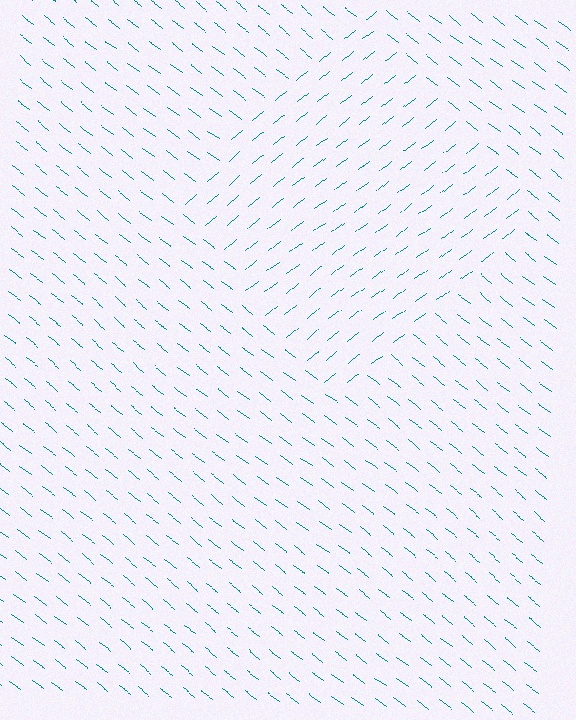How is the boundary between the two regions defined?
The boundary is defined purely by a change in line orientation (approximately 76 degrees difference). All lines are the same color and thickness.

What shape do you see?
I see a diamond.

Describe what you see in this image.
The image is filled with small teal line segments. A diamond region in the image has lines oriented differently from the surrounding lines, creating a visible texture boundary.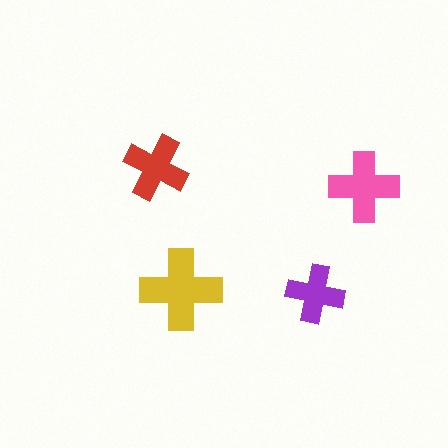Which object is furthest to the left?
The red cross is leftmost.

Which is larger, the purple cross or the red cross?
The red one.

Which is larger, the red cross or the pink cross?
The pink one.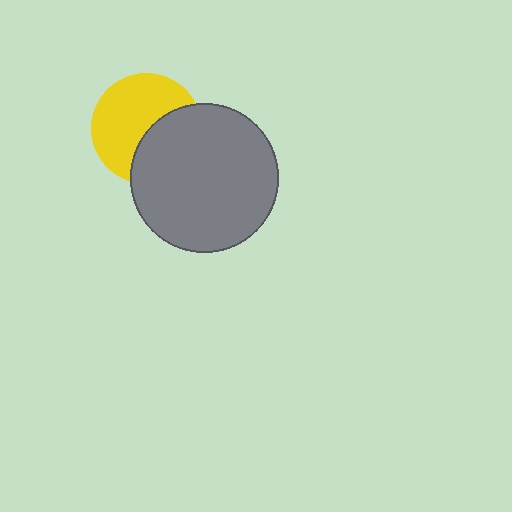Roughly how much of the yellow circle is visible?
About half of it is visible (roughly 60%).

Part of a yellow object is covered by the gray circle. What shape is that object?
It is a circle.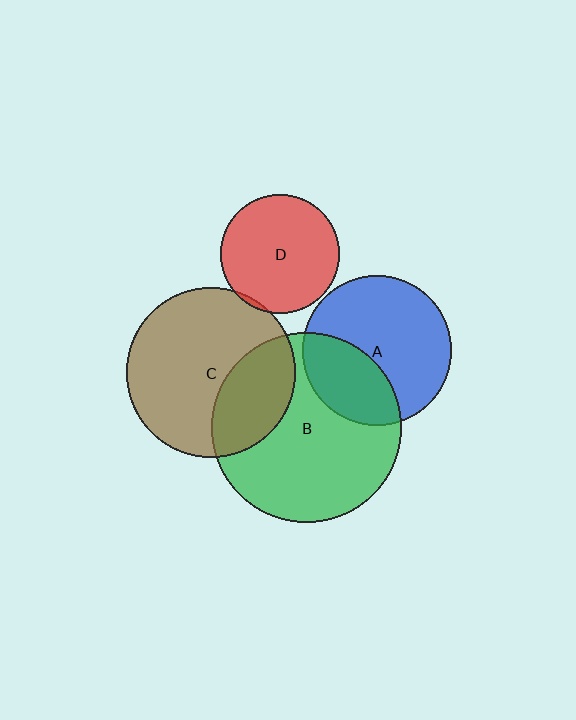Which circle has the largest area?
Circle B (green).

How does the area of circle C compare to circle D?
Approximately 2.0 times.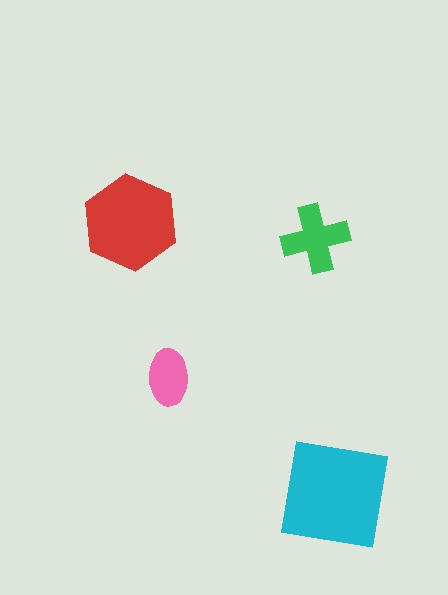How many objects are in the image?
There are 4 objects in the image.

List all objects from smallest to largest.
The pink ellipse, the green cross, the red hexagon, the cyan square.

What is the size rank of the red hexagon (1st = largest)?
2nd.